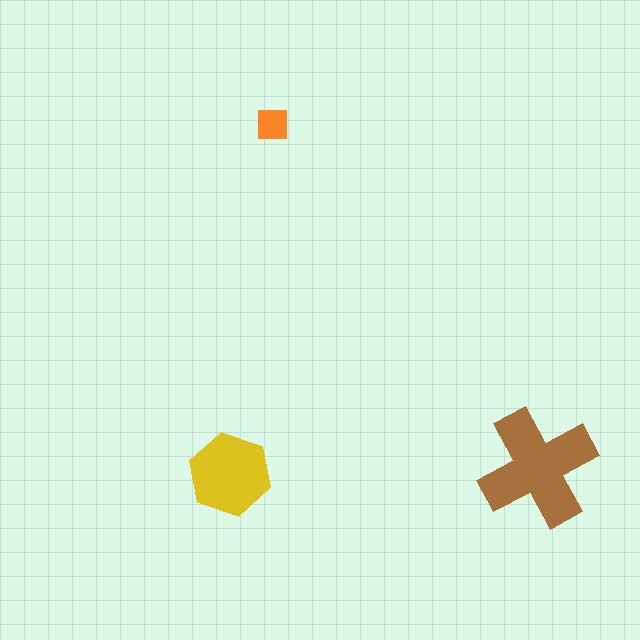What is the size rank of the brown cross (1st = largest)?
1st.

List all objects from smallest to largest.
The orange square, the yellow hexagon, the brown cross.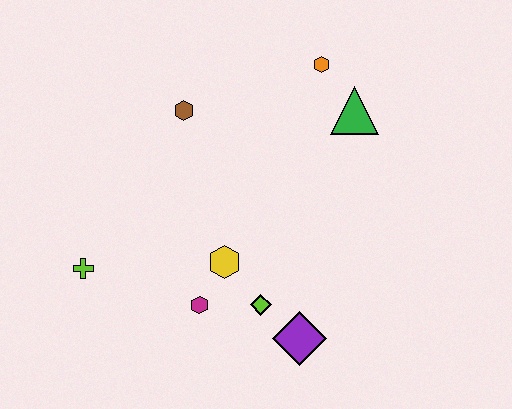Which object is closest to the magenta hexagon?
The yellow hexagon is closest to the magenta hexagon.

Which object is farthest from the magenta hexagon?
The orange hexagon is farthest from the magenta hexagon.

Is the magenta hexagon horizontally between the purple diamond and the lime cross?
Yes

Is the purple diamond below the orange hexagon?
Yes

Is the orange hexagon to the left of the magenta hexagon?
No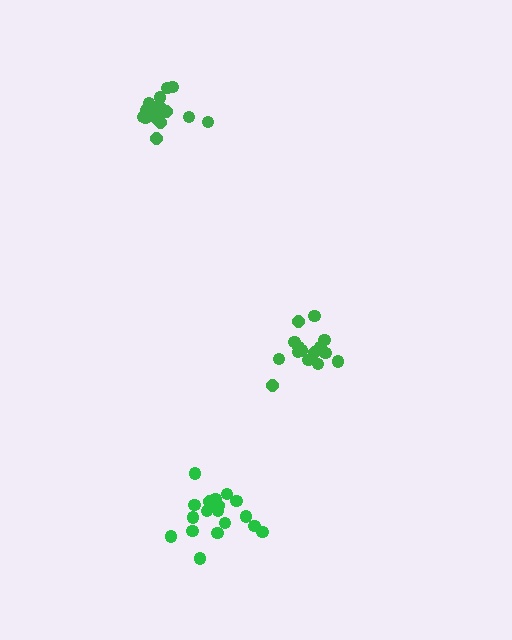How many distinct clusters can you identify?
There are 3 distinct clusters.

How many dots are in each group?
Group 1: 15 dots, Group 2: 19 dots, Group 3: 17 dots (51 total).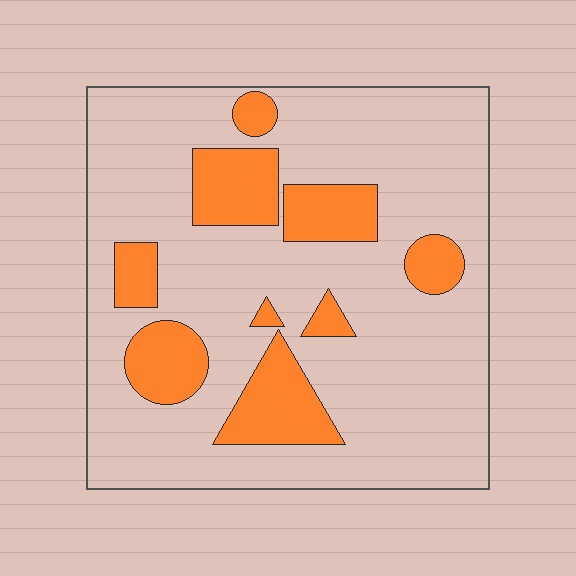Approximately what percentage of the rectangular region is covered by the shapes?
Approximately 20%.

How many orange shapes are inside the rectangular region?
9.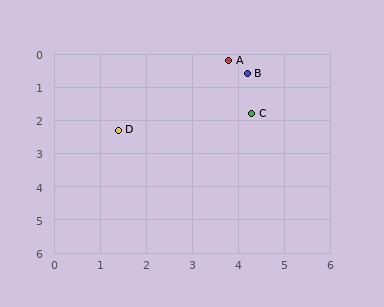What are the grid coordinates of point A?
Point A is at approximately (3.8, 0.2).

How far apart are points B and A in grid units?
Points B and A are about 0.6 grid units apart.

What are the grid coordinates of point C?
Point C is at approximately (4.3, 1.8).